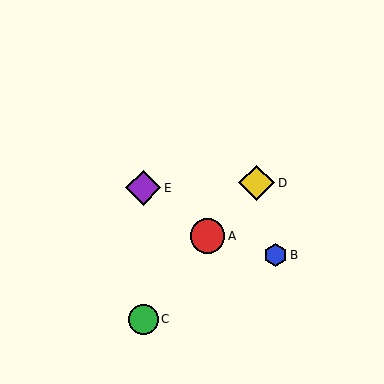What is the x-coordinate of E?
Object E is at x≈143.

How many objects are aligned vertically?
2 objects (C, E) are aligned vertically.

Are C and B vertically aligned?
No, C is at x≈143 and B is at x≈276.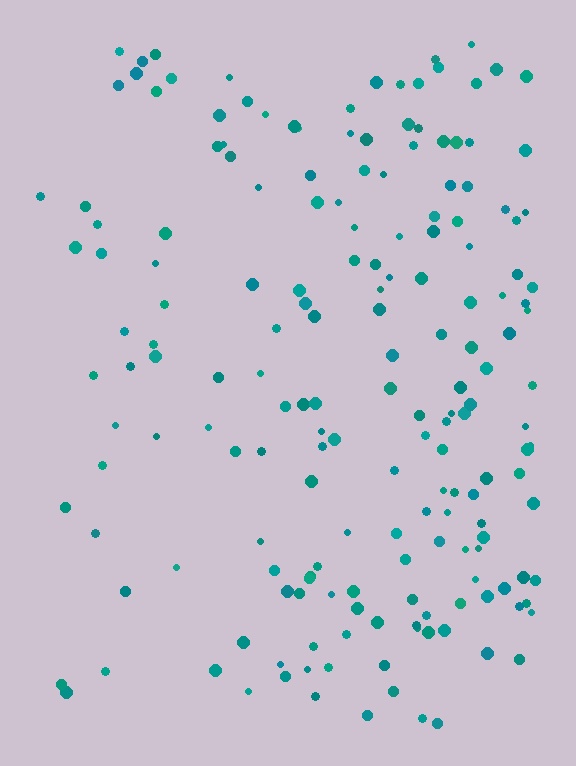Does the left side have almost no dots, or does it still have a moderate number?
Still a moderate number, just noticeably fewer than the right.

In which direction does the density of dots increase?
From left to right, with the right side densest.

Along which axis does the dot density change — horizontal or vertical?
Horizontal.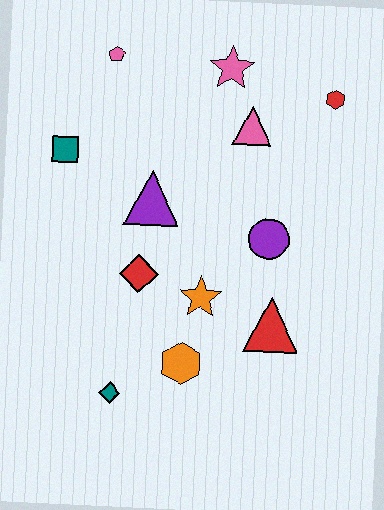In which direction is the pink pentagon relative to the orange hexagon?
The pink pentagon is above the orange hexagon.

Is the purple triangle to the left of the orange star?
Yes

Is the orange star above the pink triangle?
No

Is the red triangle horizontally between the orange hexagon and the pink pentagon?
No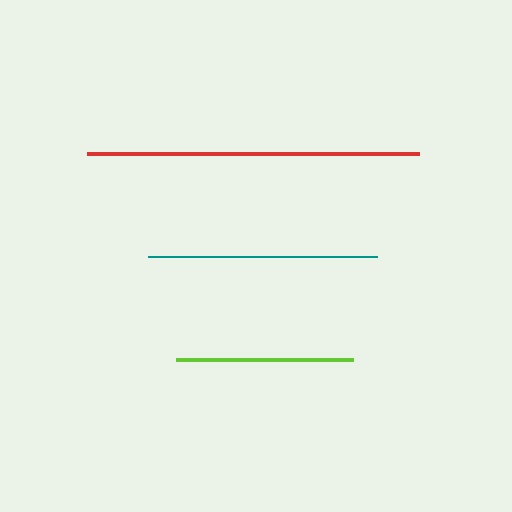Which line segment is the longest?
The red line is the longest at approximately 332 pixels.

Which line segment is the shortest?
The lime line is the shortest at approximately 177 pixels.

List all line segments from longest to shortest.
From longest to shortest: red, teal, lime.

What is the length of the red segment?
The red segment is approximately 332 pixels long.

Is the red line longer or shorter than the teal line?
The red line is longer than the teal line.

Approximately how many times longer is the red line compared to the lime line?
The red line is approximately 1.9 times the length of the lime line.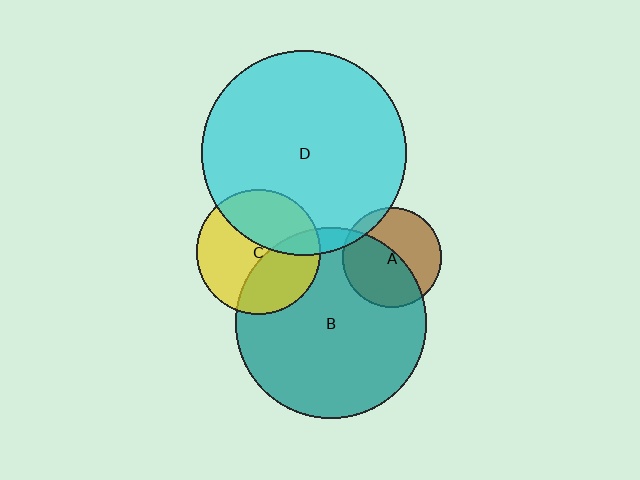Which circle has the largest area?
Circle D (cyan).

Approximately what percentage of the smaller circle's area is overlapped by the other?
Approximately 35%.